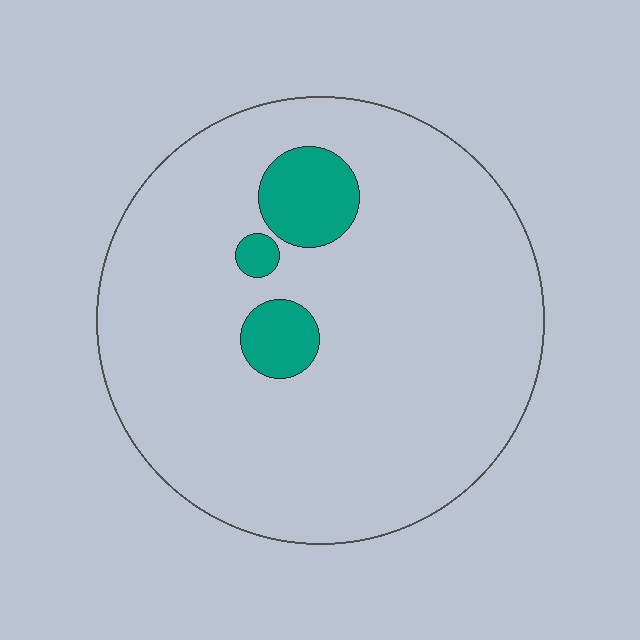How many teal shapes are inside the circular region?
3.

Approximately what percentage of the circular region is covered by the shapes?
Approximately 10%.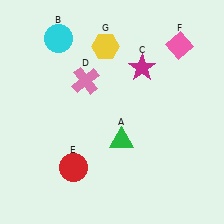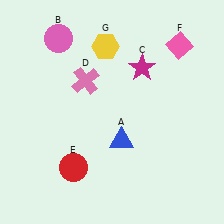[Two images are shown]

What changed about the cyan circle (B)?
In Image 1, B is cyan. In Image 2, it changed to pink.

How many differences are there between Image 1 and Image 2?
There are 2 differences between the two images.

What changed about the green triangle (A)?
In Image 1, A is green. In Image 2, it changed to blue.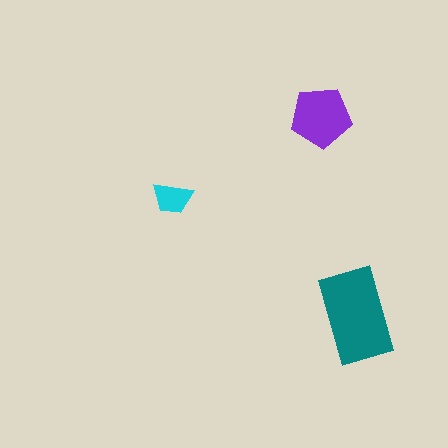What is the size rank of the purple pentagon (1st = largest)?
2nd.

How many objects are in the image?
There are 3 objects in the image.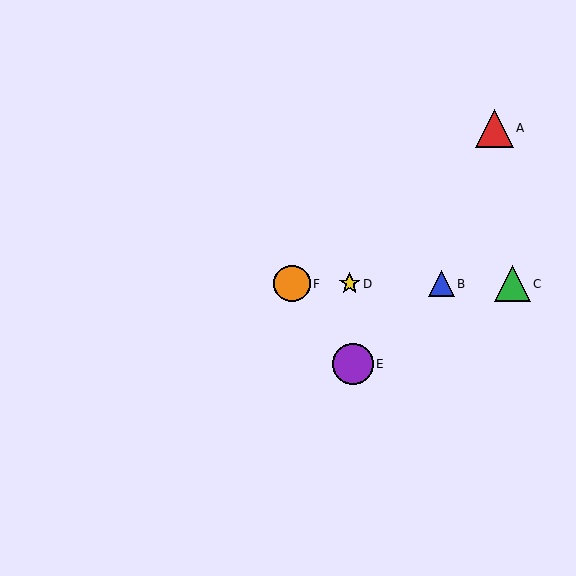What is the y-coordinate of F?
Object F is at y≈284.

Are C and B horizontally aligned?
Yes, both are at y≈284.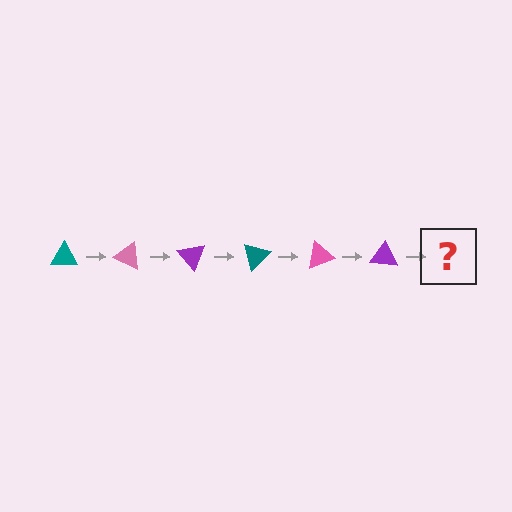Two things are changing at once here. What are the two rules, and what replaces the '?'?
The two rules are that it rotates 25 degrees each step and the color cycles through teal, pink, and purple. The '?' should be a teal triangle, rotated 150 degrees from the start.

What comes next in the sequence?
The next element should be a teal triangle, rotated 150 degrees from the start.